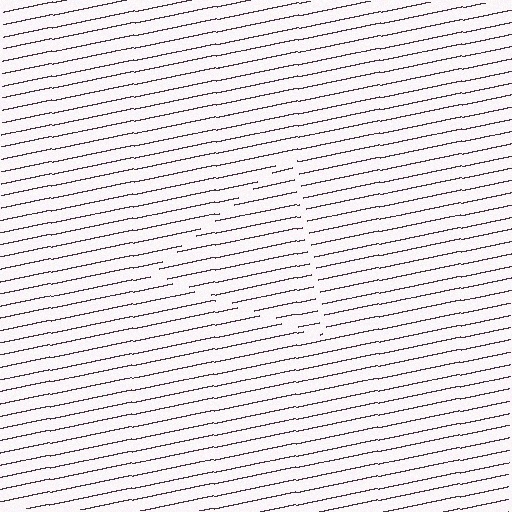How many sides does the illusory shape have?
3 sides — the line-ends trace a triangle.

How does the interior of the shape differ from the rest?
The interior of the shape contains the same grating, shifted by half a period — the contour is defined by the phase discontinuity where line-ends from the inner and outer gratings abut.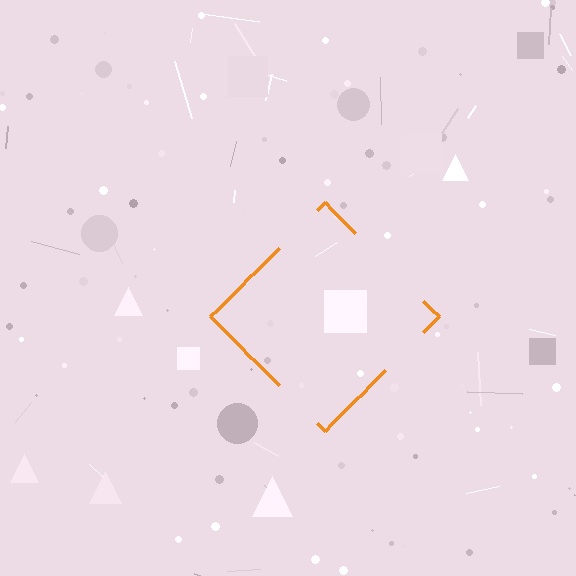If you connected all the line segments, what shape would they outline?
They would outline a diamond.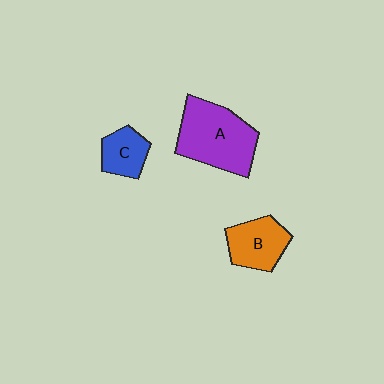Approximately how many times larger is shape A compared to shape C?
Approximately 2.3 times.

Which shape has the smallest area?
Shape C (blue).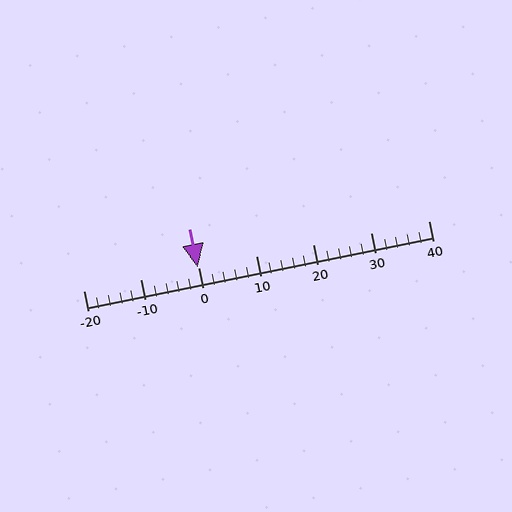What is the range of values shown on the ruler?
The ruler shows values from -20 to 40.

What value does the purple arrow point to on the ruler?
The purple arrow points to approximately 0.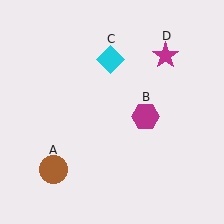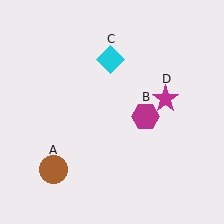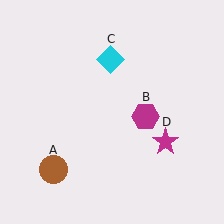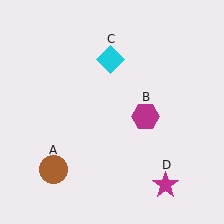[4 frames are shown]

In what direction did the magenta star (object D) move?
The magenta star (object D) moved down.